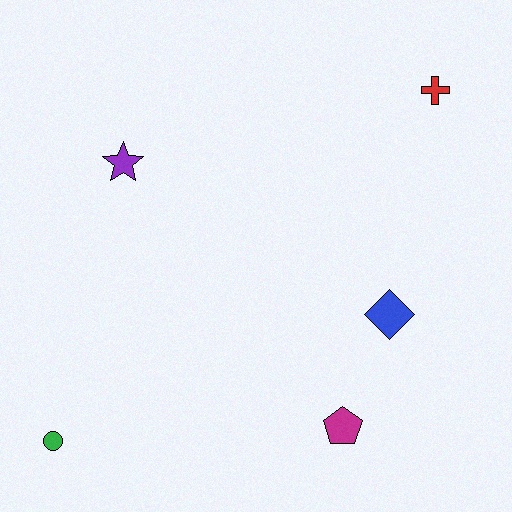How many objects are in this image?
There are 5 objects.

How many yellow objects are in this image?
There are no yellow objects.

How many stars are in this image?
There is 1 star.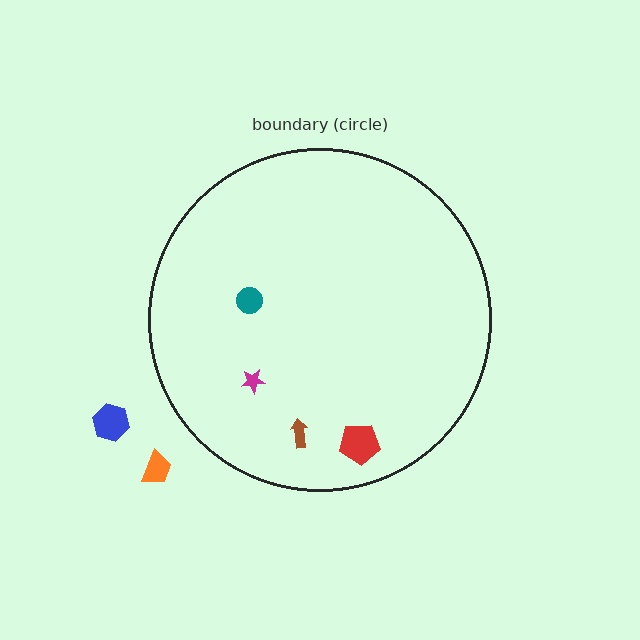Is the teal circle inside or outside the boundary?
Inside.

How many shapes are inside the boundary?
4 inside, 2 outside.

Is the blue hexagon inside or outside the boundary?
Outside.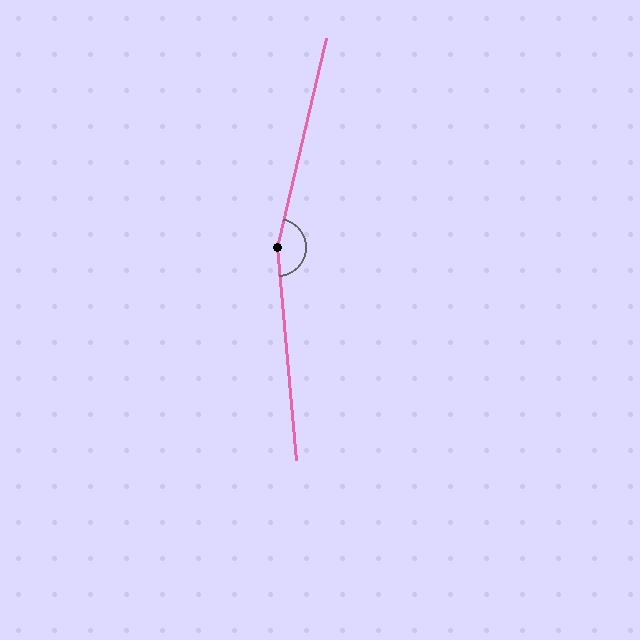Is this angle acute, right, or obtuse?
It is obtuse.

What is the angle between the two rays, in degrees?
Approximately 162 degrees.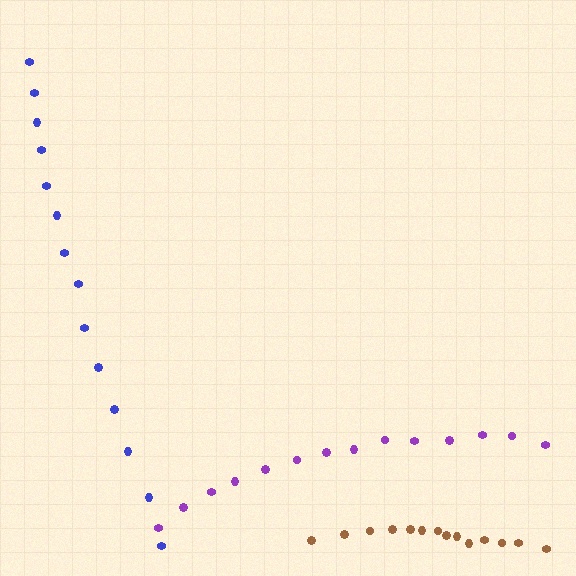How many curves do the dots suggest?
There are 3 distinct paths.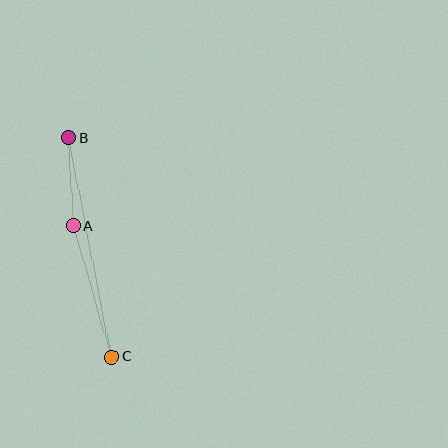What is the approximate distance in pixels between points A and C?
The distance between A and C is approximately 136 pixels.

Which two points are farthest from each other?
Points B and C are farthest from each other.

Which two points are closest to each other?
Points A and B are closest to each other.